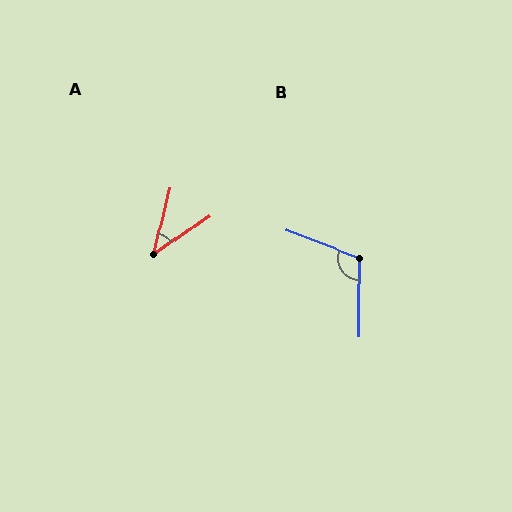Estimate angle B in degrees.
Approximately 111 degrees.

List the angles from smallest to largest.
A (41°), B (111°).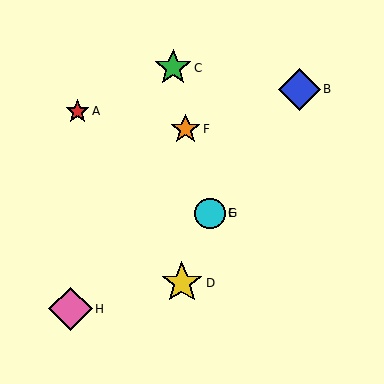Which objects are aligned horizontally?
Objects E, G are aligned horizontally.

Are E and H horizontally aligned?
No, E is at y≈213 and H is at y≈309.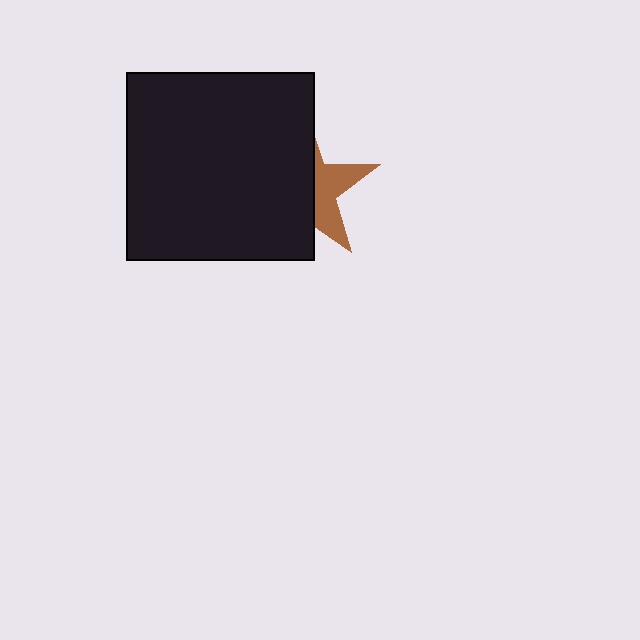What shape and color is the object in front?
The object in front is a black square.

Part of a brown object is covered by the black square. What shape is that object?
It is a star.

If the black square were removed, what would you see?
You would see the complete brown star.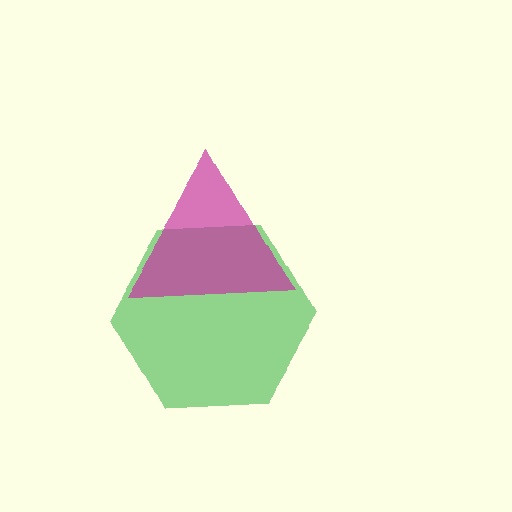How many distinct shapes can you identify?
There are 2 distinct shapes: a green hexagon, a magenta triangle.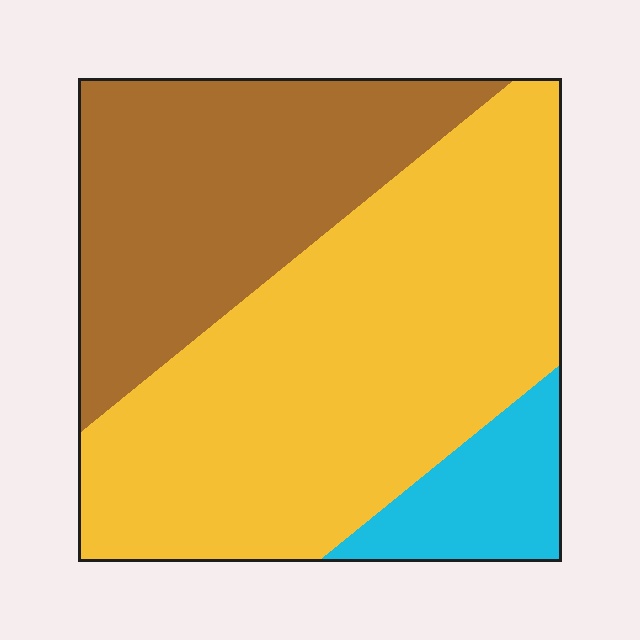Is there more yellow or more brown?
Yellow.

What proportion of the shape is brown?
Brown covers about 35% of the shape.